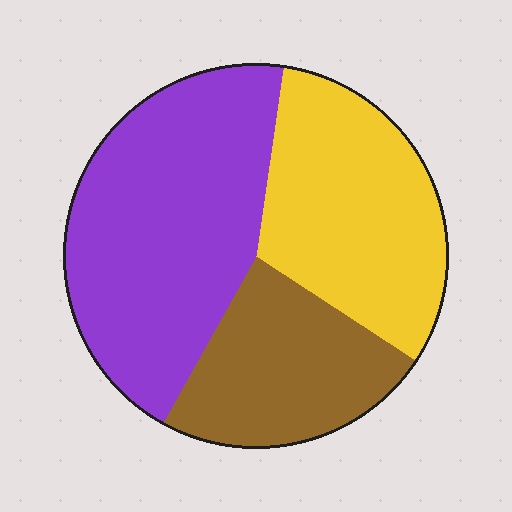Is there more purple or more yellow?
Purple.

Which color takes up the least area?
Brown, at roughly 25%.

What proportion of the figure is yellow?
Yellow takes up about one third (1/3) of the figure.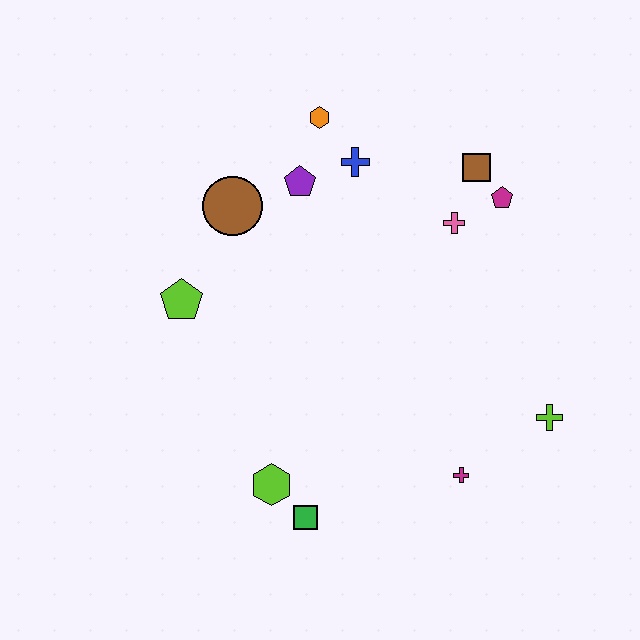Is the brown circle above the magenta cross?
Yes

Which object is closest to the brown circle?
The purple pentagon is closest to the brown circle.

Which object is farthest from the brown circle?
The lime cross is farthest from the brown circle.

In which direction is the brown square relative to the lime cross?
The brown square is above the lime cross.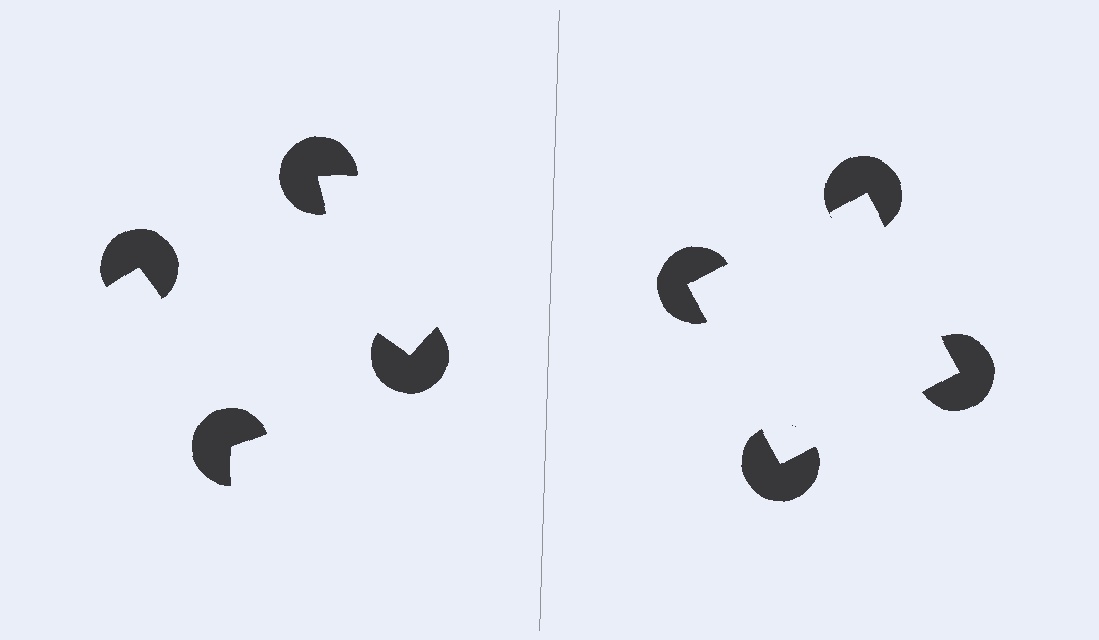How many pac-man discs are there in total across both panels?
8 — 4 on each side.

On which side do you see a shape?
An illusory square appears on the right side. On the left side the wedge cuts are rotated, so no coherent shape forms.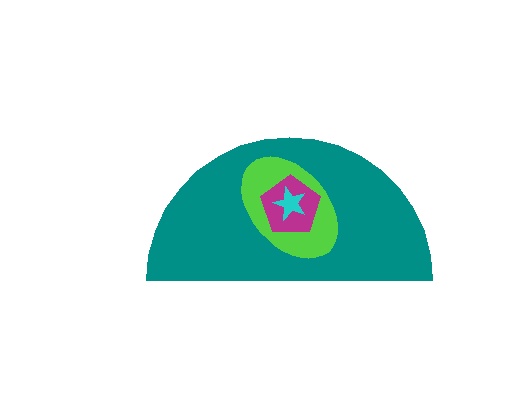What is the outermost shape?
The teal semicircle.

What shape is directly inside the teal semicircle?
The lime ellipse.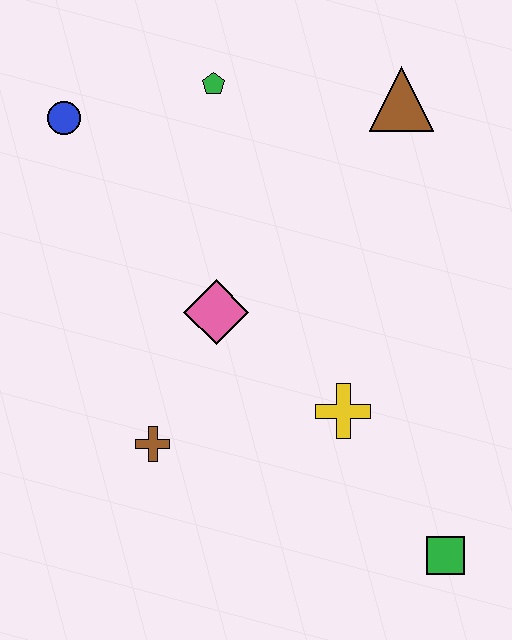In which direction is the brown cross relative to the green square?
The brown cross is to the left of the green square.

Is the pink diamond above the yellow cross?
Yes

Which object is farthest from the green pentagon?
The green square is farthest from the green pentagon.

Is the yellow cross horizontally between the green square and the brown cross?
Yes